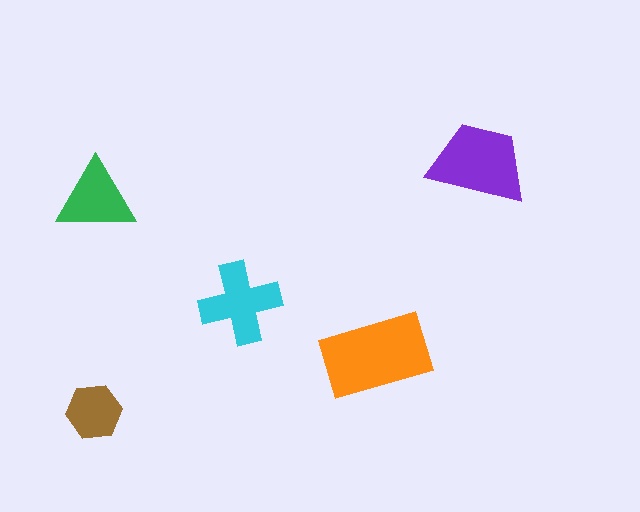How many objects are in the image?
There are 5 objects in the image.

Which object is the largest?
The orange rectangle.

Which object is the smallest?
The brown hexagon.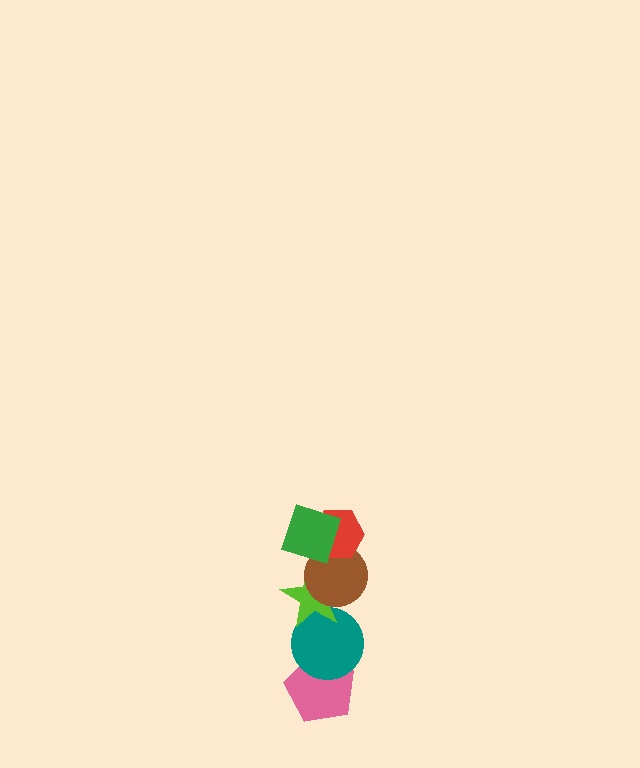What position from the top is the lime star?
The lime star is 4th from the top.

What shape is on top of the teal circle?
The lime star is on top of the teal circle.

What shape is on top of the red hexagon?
The green square is on top of the red hexagon.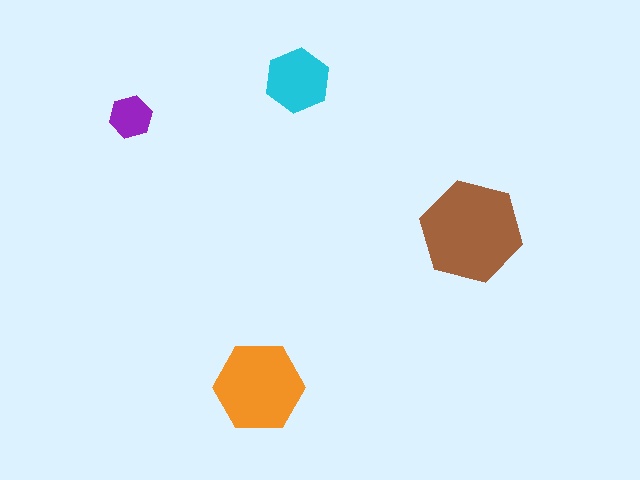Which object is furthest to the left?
The purple hexagon is leftmost.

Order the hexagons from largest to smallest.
the brown one, the orange one, the cyan one, the purple one.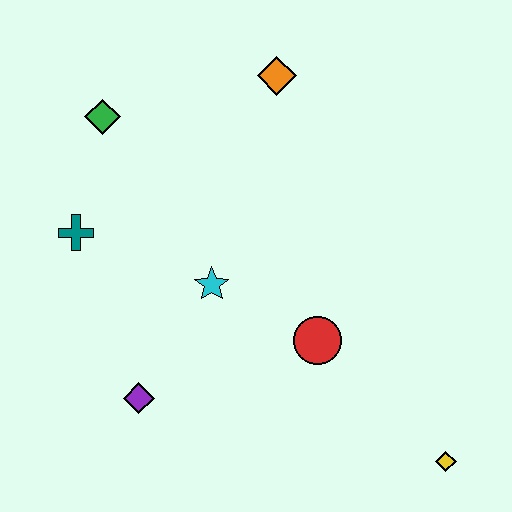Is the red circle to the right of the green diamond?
Yes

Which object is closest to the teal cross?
The green diamond is closest to the teal cross.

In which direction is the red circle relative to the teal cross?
The red circle is to the right of the teal cross.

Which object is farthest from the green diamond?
The yellow diamond is farthest from the green diamond.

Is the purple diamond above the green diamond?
No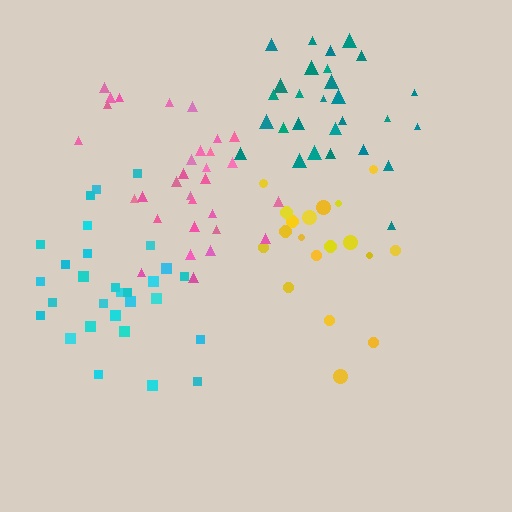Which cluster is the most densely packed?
Pink.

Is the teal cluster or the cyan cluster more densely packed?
Cyan.